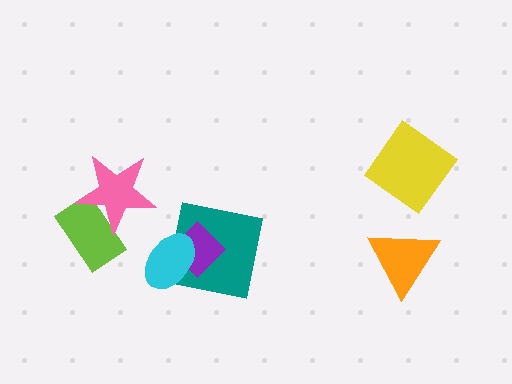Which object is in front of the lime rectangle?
The pink star is in front of the lime rectangle.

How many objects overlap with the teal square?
2 objects overlap with the teal square.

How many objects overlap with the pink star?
1 object overlaps with the pink star.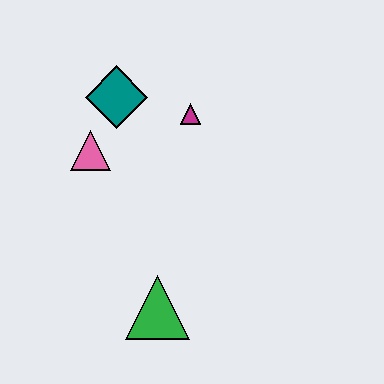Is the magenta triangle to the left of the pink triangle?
No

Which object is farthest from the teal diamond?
The green triangle is farthest from the teal diamond.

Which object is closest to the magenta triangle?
The teal diamond is closest to the magenta triangle.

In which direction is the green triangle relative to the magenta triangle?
The green triangle is below the magenta triangle.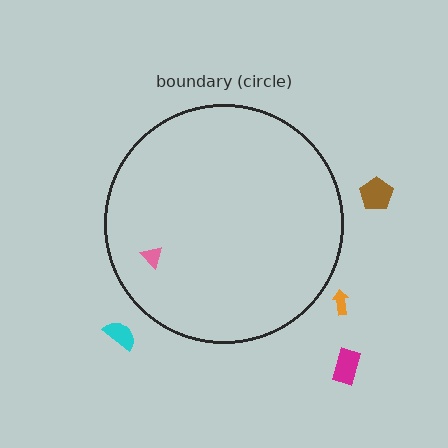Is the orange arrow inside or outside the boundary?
Outside.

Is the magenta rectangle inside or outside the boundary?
Outside.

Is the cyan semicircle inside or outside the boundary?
Outside.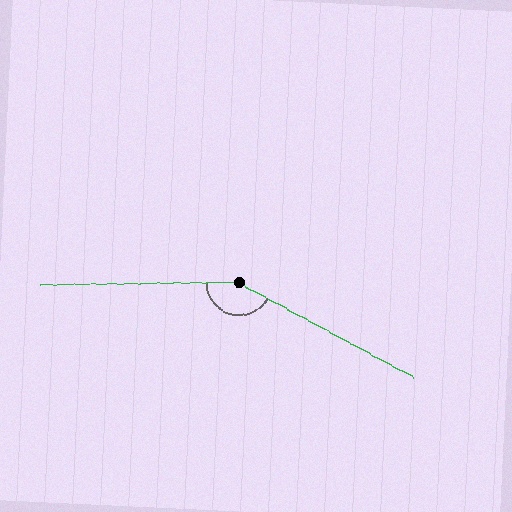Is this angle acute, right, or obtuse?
It is obtuse.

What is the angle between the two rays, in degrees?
Approximately 151 degrees.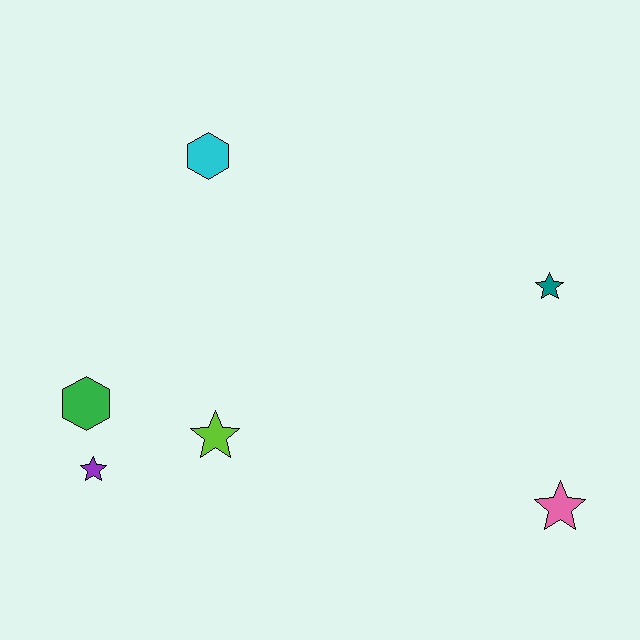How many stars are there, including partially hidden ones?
There are 4 stars.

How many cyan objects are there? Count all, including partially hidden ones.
There is 1 cyan object.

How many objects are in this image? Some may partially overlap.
There are 6 objects.